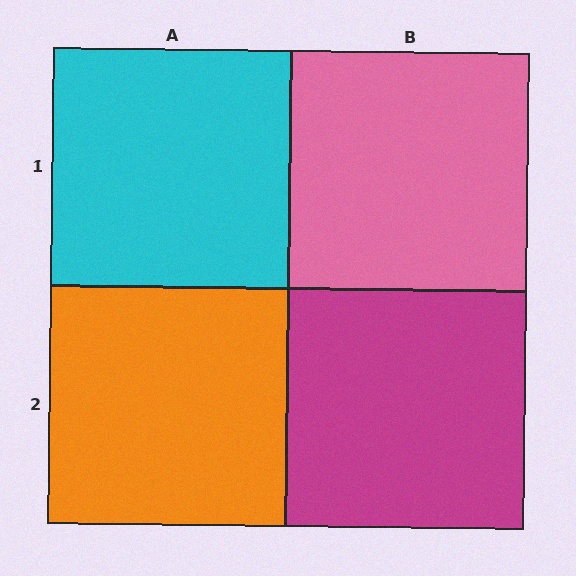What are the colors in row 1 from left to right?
Cyan, pink.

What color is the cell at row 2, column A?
Orange.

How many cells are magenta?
1 cell is magenta.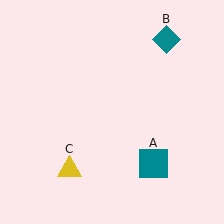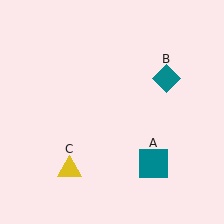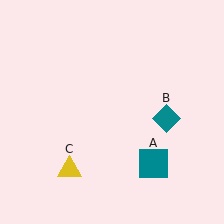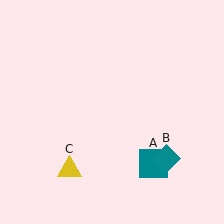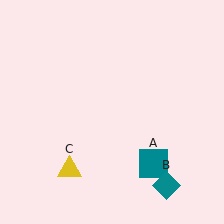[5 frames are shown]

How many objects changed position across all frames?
1 object changed position: teal diamond (object B).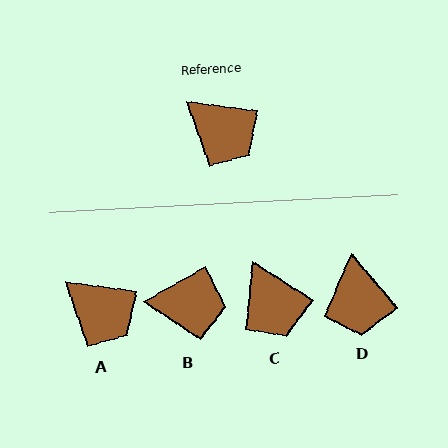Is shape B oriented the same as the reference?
No, it is off by about 37 degrees.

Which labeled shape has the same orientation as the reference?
A.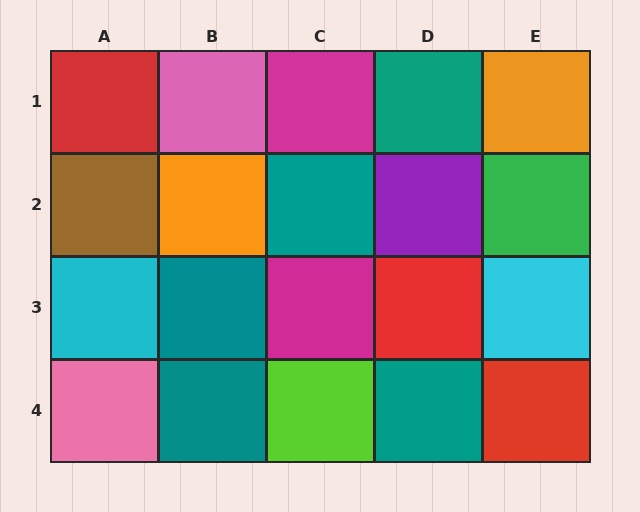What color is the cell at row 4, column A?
Pink.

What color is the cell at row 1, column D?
Teal.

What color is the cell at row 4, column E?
Red.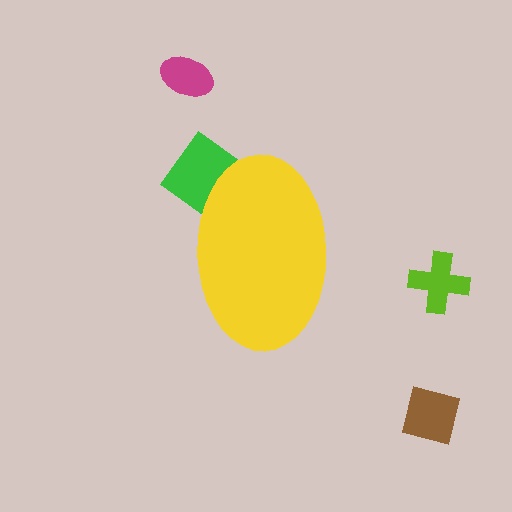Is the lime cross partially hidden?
No, the lime cross is fully visible.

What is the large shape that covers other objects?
A yellow ellipse.